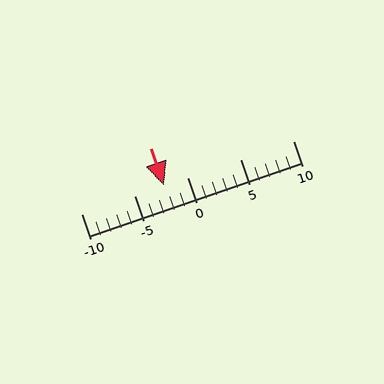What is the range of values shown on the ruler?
The ruler shows values from -10 to 10.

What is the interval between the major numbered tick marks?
The major tick marks are spaced 5 units apart.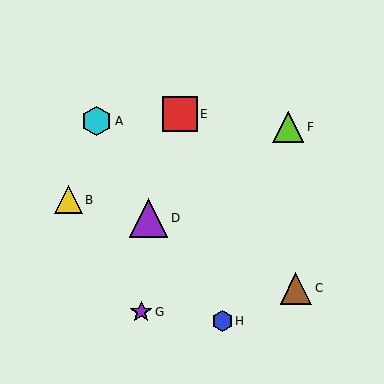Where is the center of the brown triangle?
The center of the brown triangle is at (296, 288).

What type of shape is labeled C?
Shape C is a brown triangle.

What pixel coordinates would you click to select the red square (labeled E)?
Click at (180, 114) to select the red square E.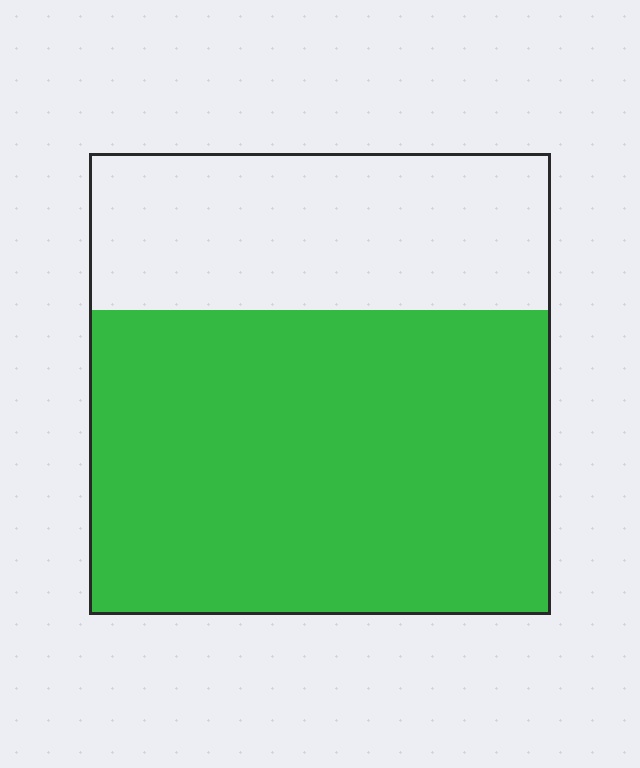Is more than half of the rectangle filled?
Yes.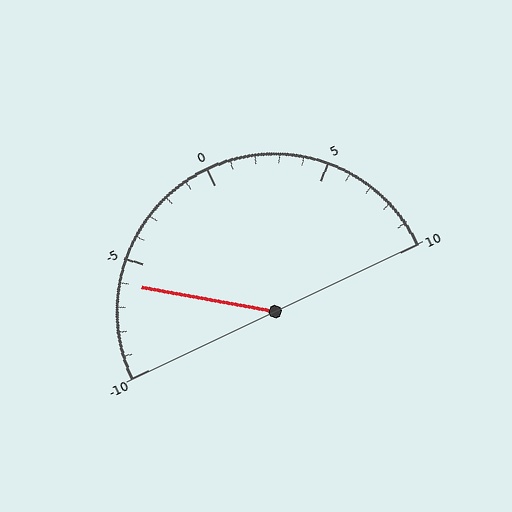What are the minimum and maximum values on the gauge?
The gauge ranges from -10 to 10.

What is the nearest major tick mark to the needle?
The nearest major tick mark is -5.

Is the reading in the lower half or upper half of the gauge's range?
The reading is in the lower half of the range (-10 to 10).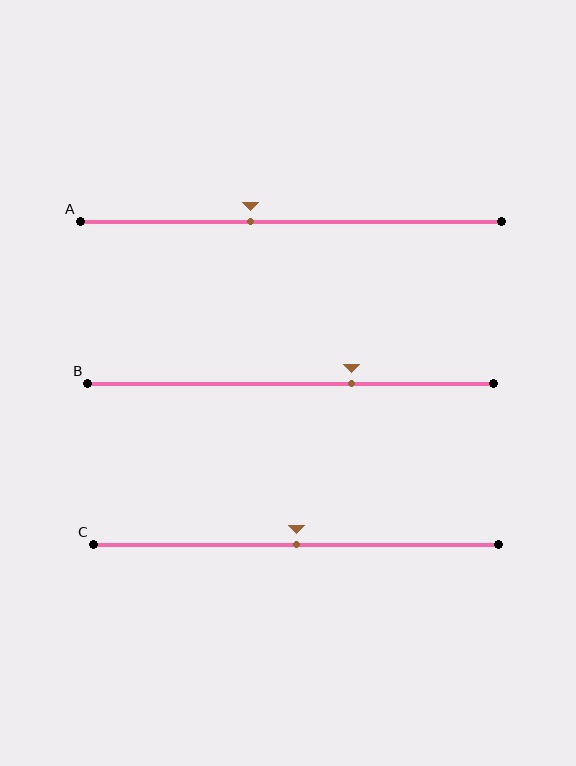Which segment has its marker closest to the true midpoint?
Segment C has its marker closest to the true midpoint.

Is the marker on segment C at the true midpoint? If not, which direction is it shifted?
Yes, the marker on segment C is at the true midpoint.